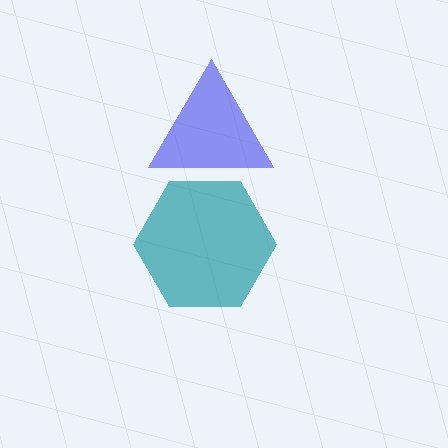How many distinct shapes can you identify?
There are 2 distinct shapes: a blue triangle, a teal hexagon.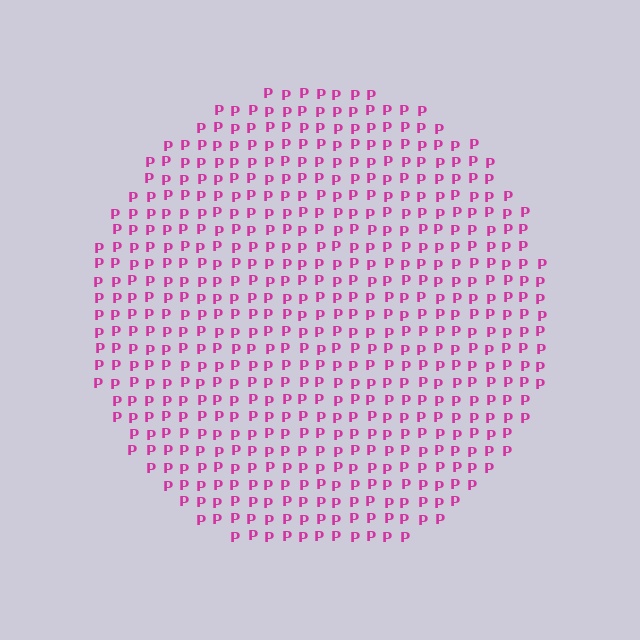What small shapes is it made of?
It is made of small letter P's.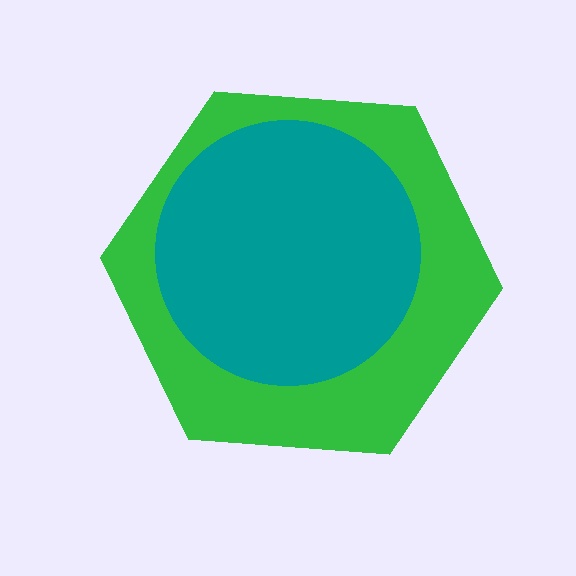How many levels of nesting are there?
2.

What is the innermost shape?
The teal circle.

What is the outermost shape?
The green hexagon.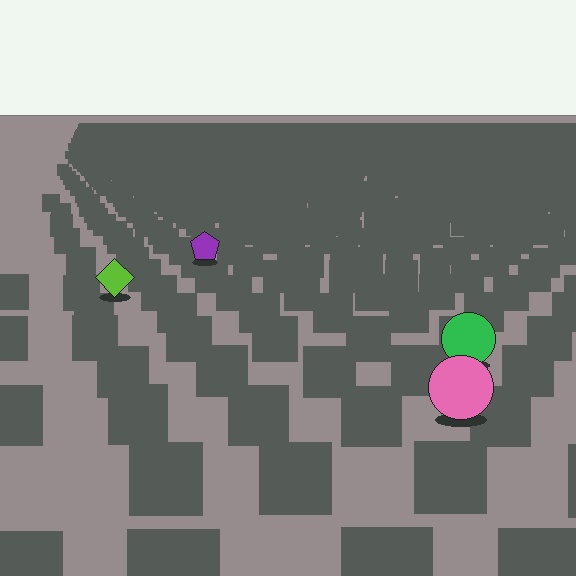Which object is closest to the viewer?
The pink circle is closest. The texture marks near it are larger and more spread out.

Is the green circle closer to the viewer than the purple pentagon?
Yes. The green circle is closer — you can tell from the texture gradient: the ground texture is coarser near it.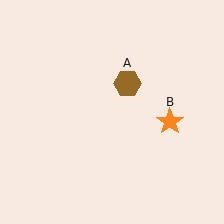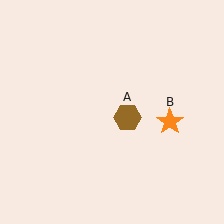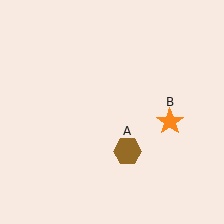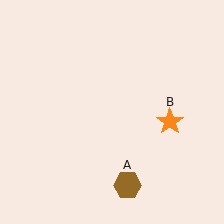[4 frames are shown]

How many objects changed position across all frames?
1 object changed position: brown hexagon (object A).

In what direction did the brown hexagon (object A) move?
The brown hexagon (object A) moved down.